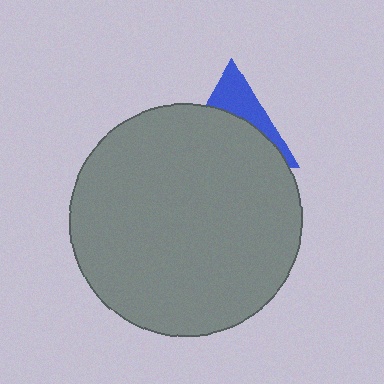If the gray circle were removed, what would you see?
You would see the complete blue triangle.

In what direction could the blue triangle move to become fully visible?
The blue triangle could move up. That would shift it out from behind the gray circle entirely.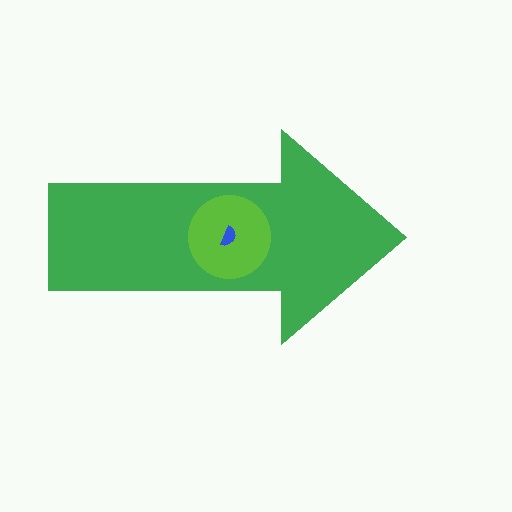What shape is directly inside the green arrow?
The lime circle.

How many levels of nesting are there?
3.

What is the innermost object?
The blue semicircle.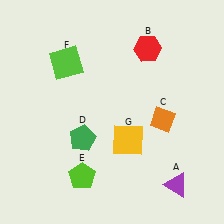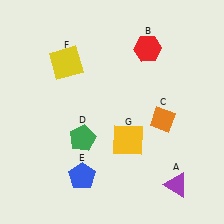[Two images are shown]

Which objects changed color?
E changed from lime to blue. F changed from lime to yellow.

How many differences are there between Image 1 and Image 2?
There are 2 differences between the two images.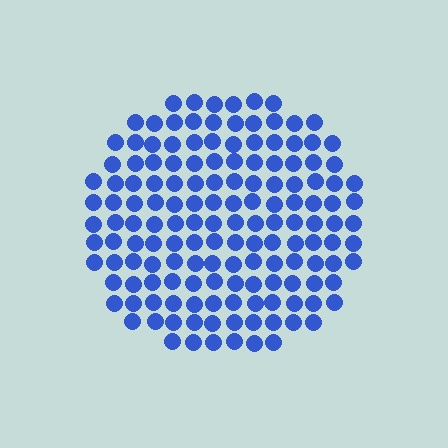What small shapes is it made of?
It is made of small circles.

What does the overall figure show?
The overall figure shows a circle.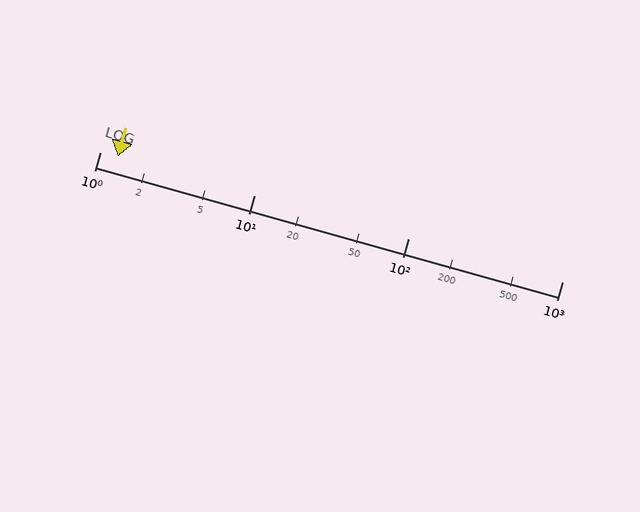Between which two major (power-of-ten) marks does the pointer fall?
The pointer is between 1 and 10.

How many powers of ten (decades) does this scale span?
The scale spans 3 decades, from 1 to 1000.